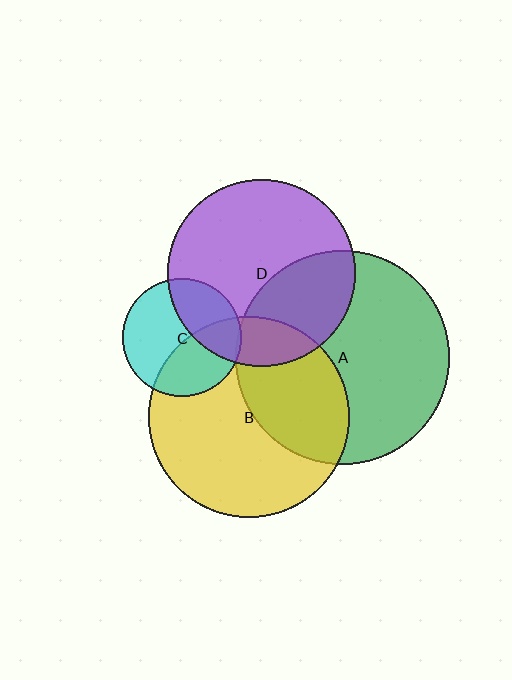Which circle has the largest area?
Circle A (green).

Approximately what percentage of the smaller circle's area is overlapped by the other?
Approximately 40%.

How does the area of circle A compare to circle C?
Approximately 3.3 times.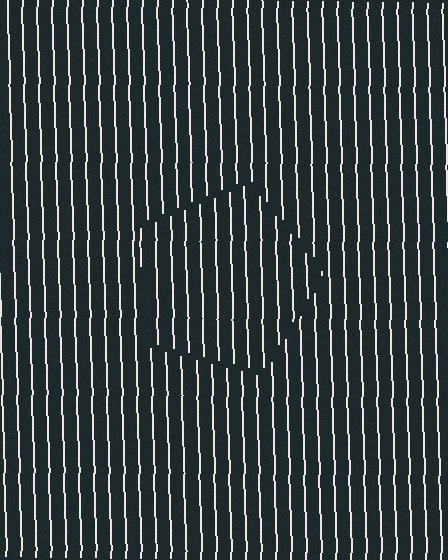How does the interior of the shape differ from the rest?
The interior of the shape contains the same grating, shifted by half a period — the contour is defined by the phase discontinuity where line-ends from the inner and outer gratings abut.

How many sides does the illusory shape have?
5 sides — the line-ends trace a pentagon.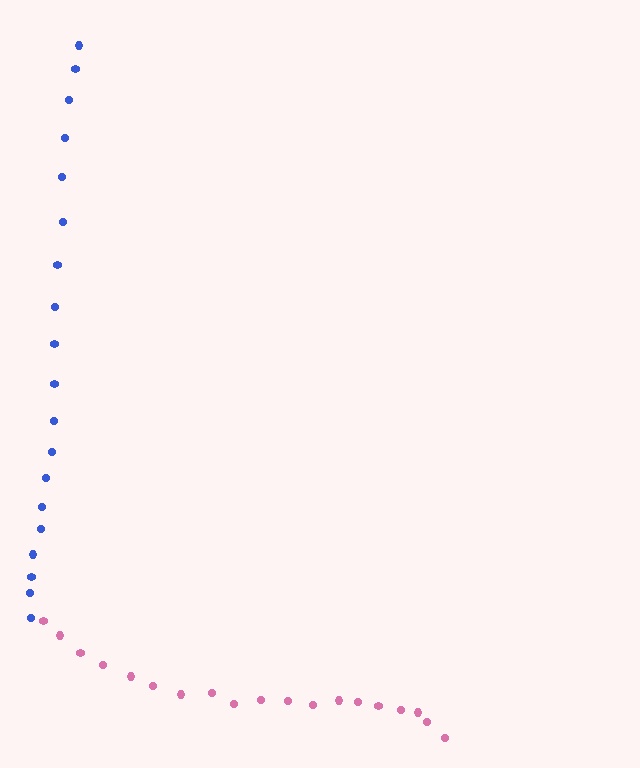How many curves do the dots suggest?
There are 2 distinct paths.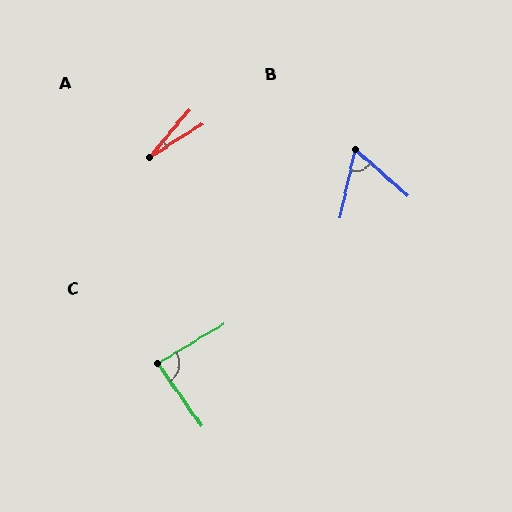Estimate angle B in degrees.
Approximately 61 degrees.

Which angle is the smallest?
A, at approximately 17 degrees.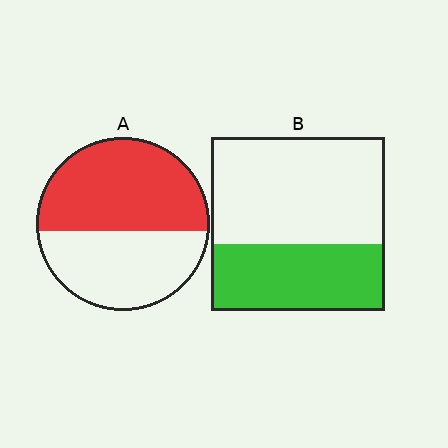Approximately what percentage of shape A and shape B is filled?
A is approximately 55% and B is approximately 40%.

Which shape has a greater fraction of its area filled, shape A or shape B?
Shape A.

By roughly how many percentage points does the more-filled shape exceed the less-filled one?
By roughly 15 percentage points (A over B).